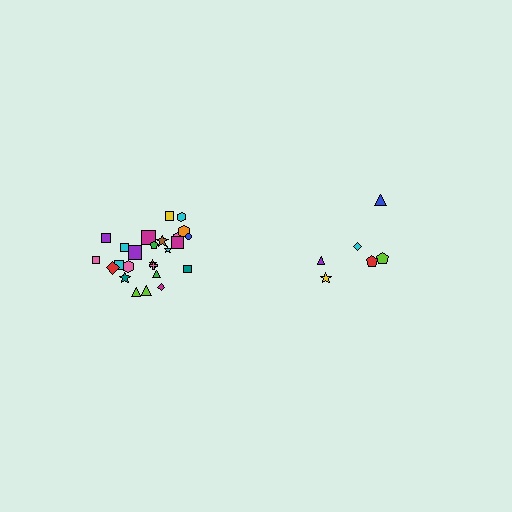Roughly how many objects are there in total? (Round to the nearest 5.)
Roughly 30 objects in total.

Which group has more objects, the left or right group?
The left group.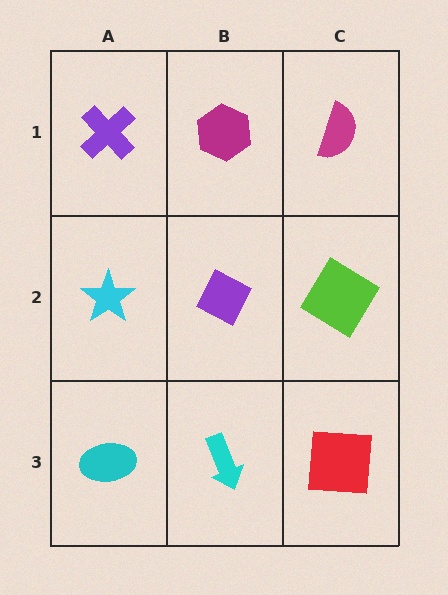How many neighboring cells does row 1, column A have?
2.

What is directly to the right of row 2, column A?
A purple diamond.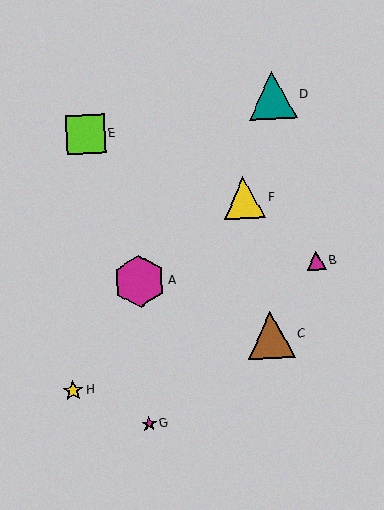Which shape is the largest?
The magenta hexagon (labeled A) is the largest.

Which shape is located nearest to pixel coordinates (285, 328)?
The brown triangle (labeled C) at (271, 335) is nearest to that location.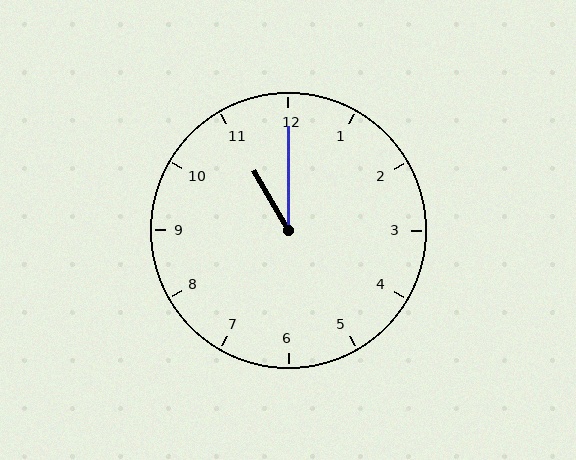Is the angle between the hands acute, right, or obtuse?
It is acute.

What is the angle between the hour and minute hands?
Approximately 30 degrees.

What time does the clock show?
11:00.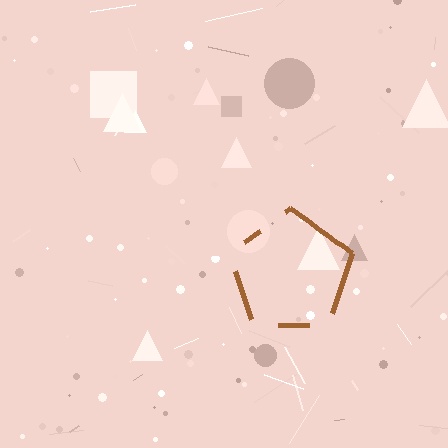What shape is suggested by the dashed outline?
The dashed outline suggests a pentagon.